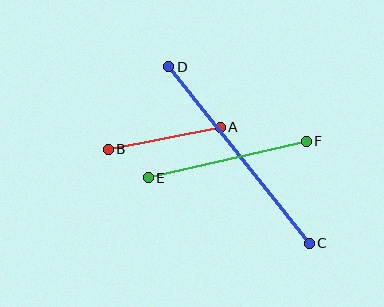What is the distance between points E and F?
The distance is approximately 162 pixels.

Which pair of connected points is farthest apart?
Points C and D are farthest apart.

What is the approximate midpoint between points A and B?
The midpoint is at approximately (164, 138) pixels.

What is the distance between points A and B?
The distance is approximately 114 pixels.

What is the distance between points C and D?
The distance is approximately 226 pixels.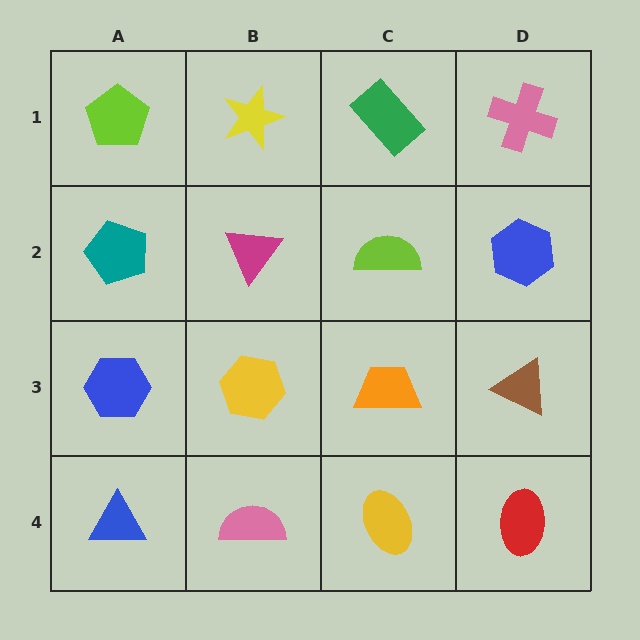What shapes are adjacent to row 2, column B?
A yellow star (row 1, column B), a yellow hexagon (row 3, column B), a teal pentagon (row 2, column A), a lime semicircle (row 2, column C).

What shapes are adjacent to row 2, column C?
A green rectangle (row 1, column C), an orange trapezoid (row 3, column C), a magenta triangle (row 2, column B), a blue hexagon (row 2, column D).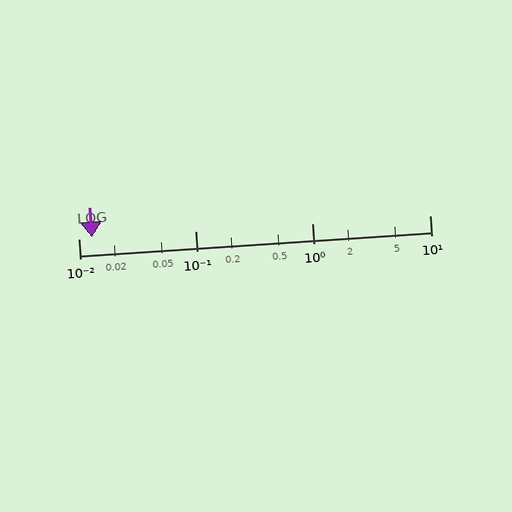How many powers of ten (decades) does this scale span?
The scale spans 3 decades, from 0.01 to 10.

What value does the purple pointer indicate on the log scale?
The pointer indicates approximately 0.013.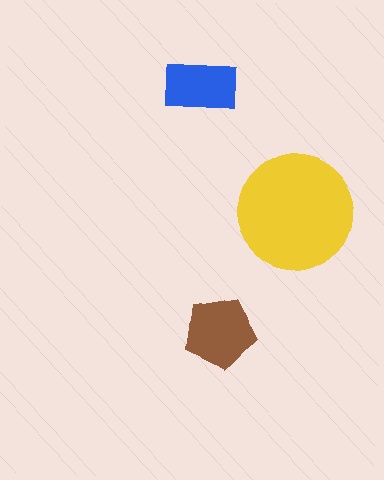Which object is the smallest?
The blue rectangle.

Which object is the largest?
The yellow circle.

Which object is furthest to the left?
The blue rectangle is leftmost.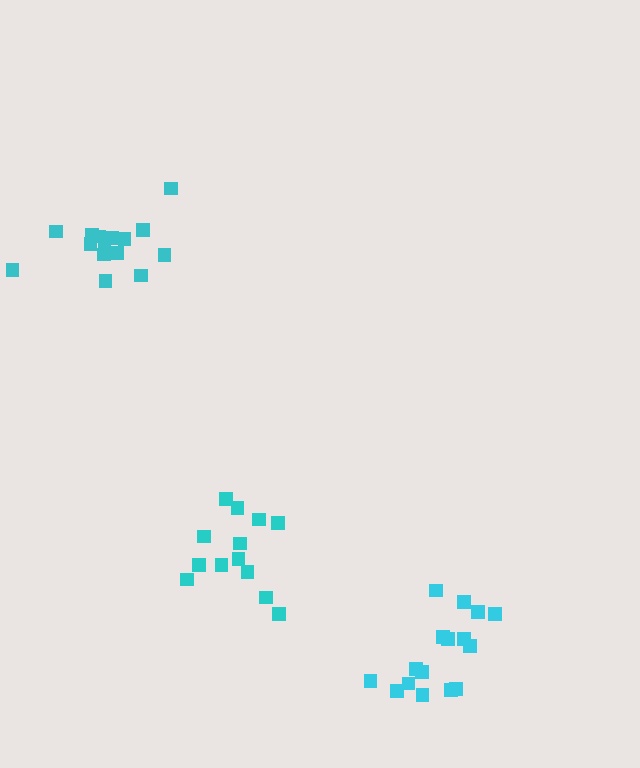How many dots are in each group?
Group 1: 15 dots, Group 2: 16 dots, Group 3: 13 dots (44 total).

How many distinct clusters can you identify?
There are 3 distinct clusters.